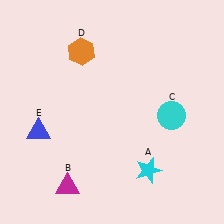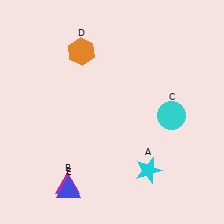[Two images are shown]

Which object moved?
The blue triangle (E) moved down.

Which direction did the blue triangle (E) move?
The blue triangle (E) moved down.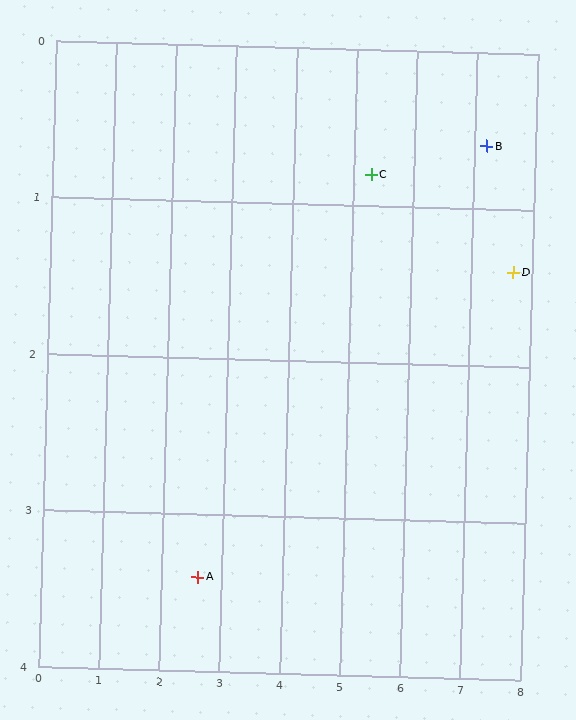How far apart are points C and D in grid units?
Points C and D are about 2.5 grid units apart.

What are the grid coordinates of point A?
Point A is at approximately (2.6, 3.4).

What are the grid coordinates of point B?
Point B is at approximately (7.2, 0.6).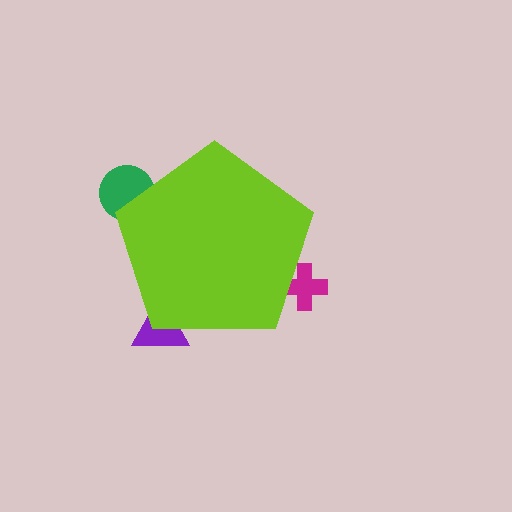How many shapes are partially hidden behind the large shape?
3 shapes are partially hidden.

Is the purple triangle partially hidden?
Yes, the purple triangle is partially hidden behind the lime pentagon.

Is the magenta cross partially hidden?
Yes, the magenta cross is partially hidden behind the lime pentagon.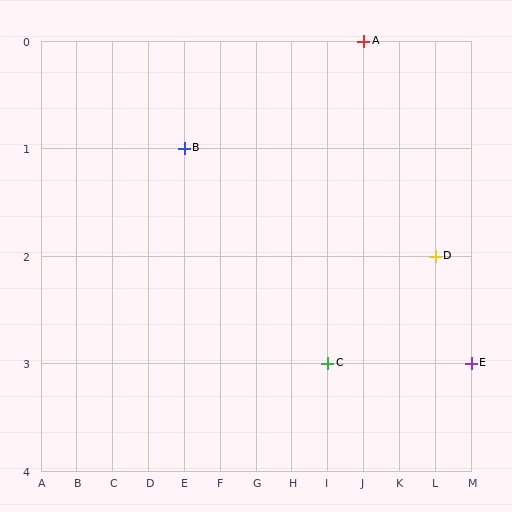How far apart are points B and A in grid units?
Points B and A are 5 columns and 1 row apart (about 5.1 grid units diagonally).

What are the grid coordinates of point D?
Point D is at grid coordinates (L, 2).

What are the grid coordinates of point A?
Point A is at grid coordinates (J, 0).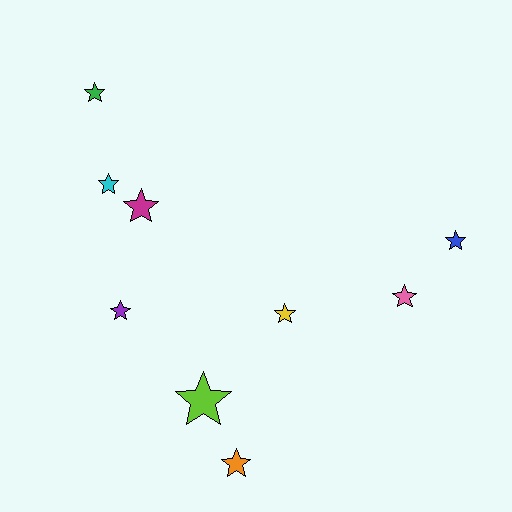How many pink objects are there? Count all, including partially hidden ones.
There is 1 pink object.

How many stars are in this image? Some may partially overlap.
There are 9 stars.